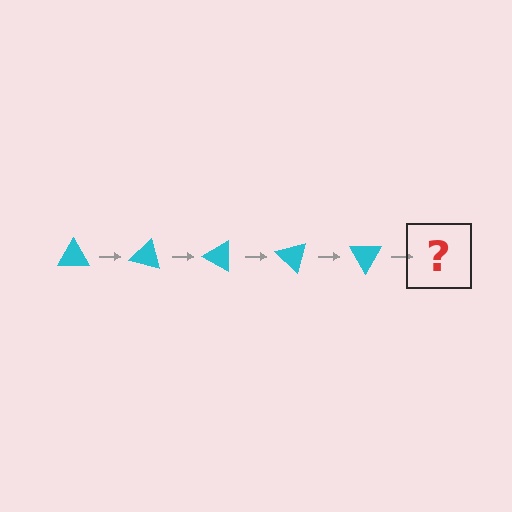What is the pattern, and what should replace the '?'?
The pattern is that the triangle rotates 15 degrees each step. The '?' should be a cyan triangle rotated 75 degrees.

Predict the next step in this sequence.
The next step is a cyan triangle rotated 75 degrees.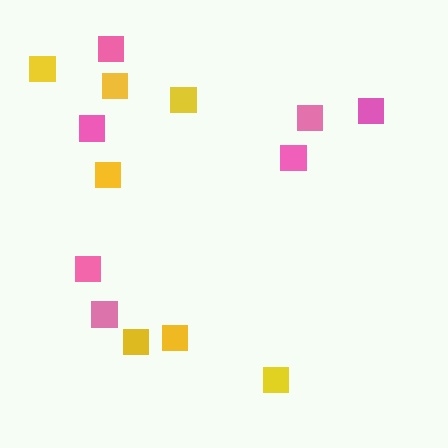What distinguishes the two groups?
There are 2 groups: one group of yellow squares (7) and one group of pink squares (7).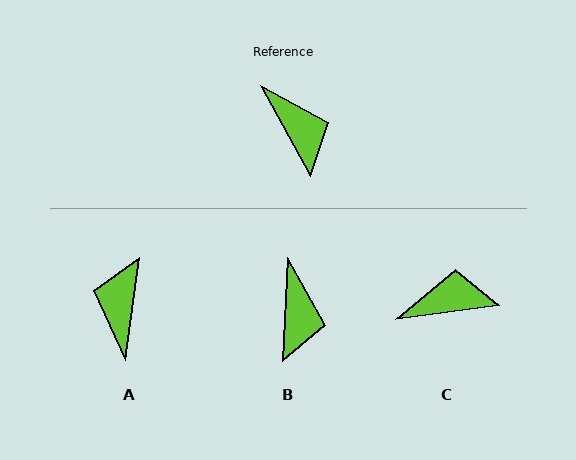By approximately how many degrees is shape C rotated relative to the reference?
Approximately 69 degrees counter-clockwise.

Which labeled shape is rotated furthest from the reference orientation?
A, about 143 degrees away.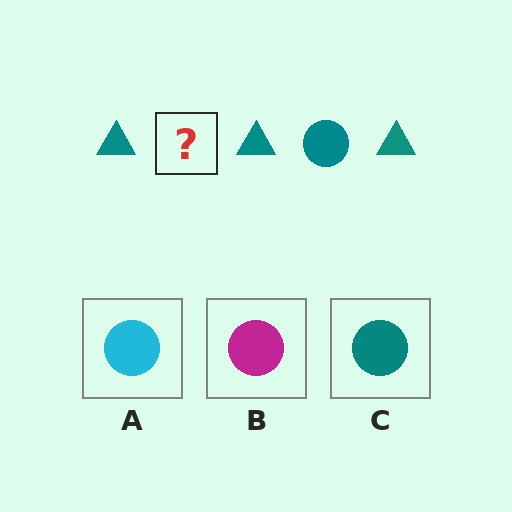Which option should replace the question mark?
Option C.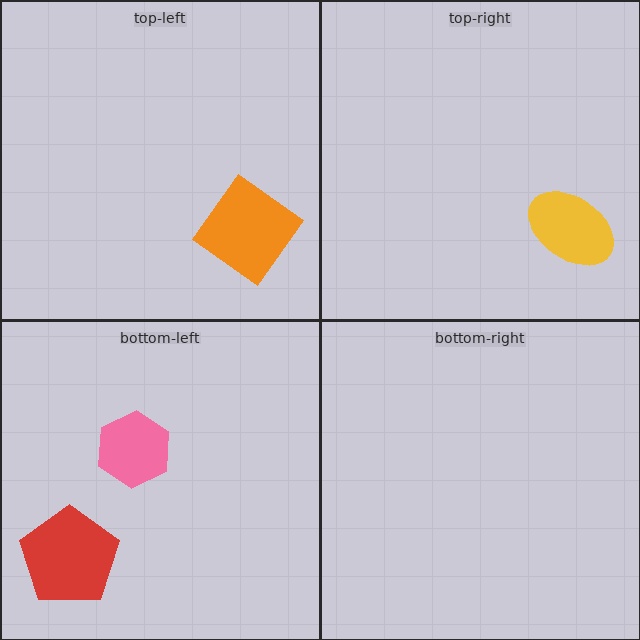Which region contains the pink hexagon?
The bottom-left region.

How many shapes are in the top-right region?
1.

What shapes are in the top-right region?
The yellow ellipse.